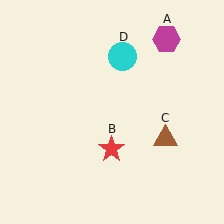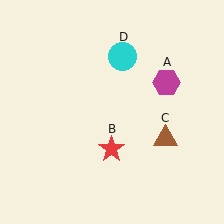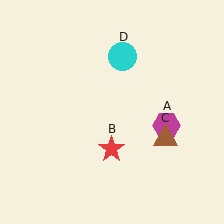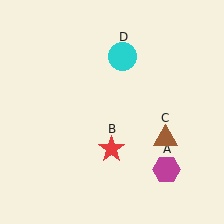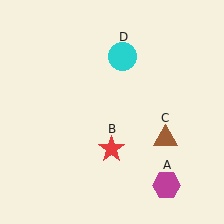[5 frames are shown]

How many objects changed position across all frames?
1 object changed position: magenta hexagon (object A).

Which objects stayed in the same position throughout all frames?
Red star (object B) and brown triangle (object C) and cyan circle (object D) remained stationary.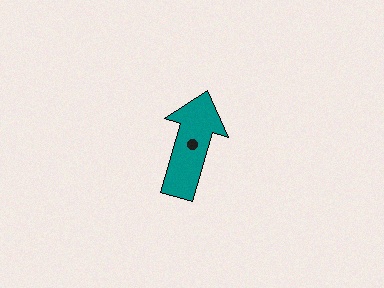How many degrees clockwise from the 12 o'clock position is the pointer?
Approximately 16 degrees.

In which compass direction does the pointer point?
North.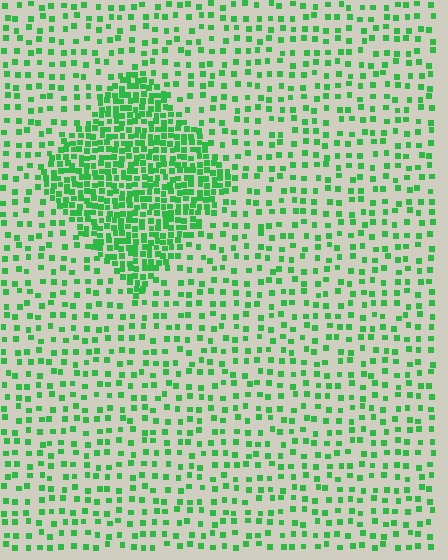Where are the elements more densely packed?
The elements are more densely packed inside the diamond boundary.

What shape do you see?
I see a diamond.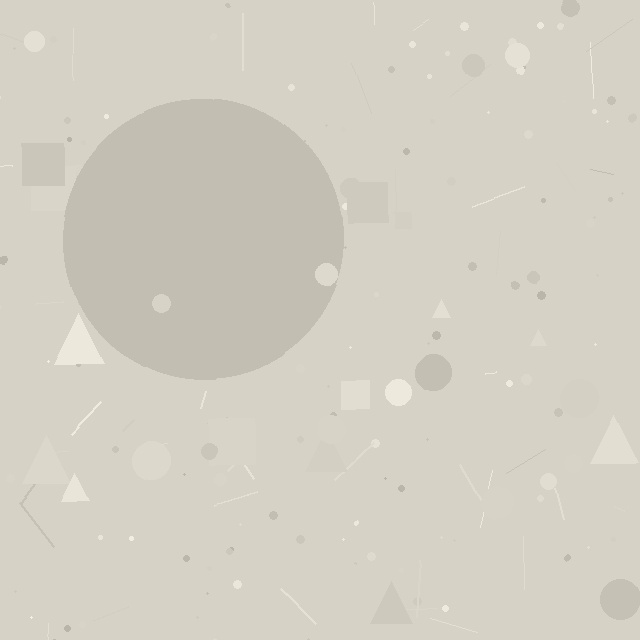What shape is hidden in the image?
A circle is hidden in the image.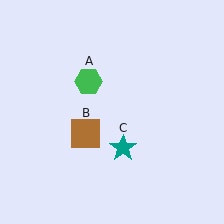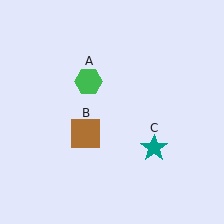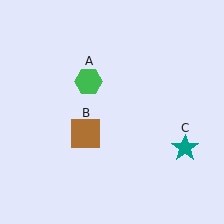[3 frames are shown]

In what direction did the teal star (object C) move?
The teal star (object C) moved right.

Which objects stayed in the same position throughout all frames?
Green hexagon (object A) and brown square (object B) remained stationary.